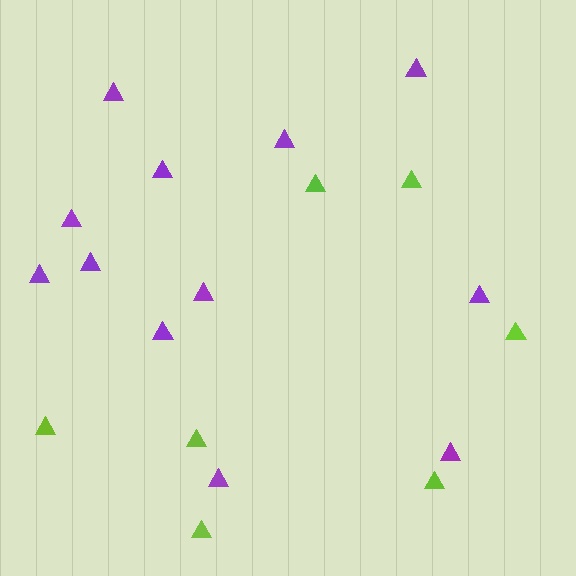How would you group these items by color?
There are 2 groups: one group of purple triangles (12) and one group of lime triangles (7).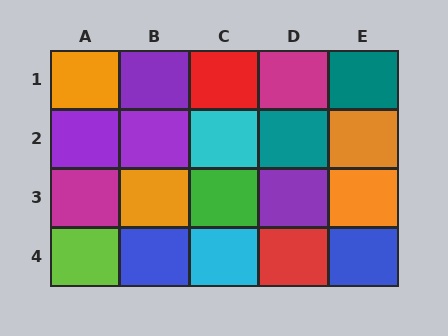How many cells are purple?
4 cells are purple.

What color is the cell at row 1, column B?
Purple.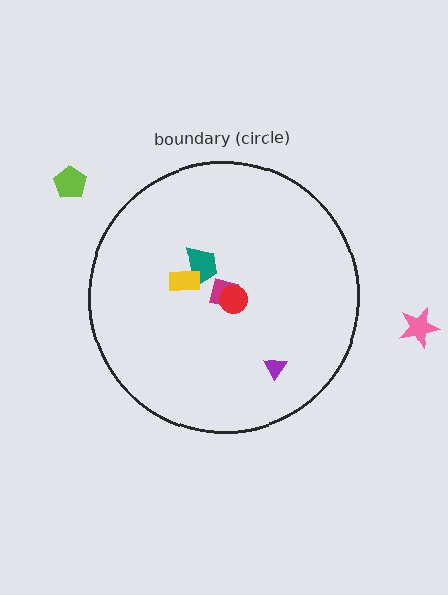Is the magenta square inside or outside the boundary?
Inside.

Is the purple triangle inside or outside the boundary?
Inside.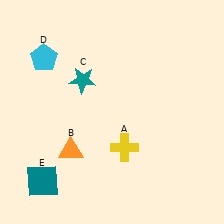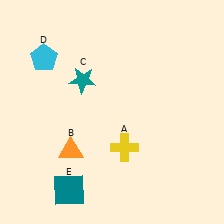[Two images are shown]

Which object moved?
The teal square (E) moved right.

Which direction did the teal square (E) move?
The teal square (E) moved right.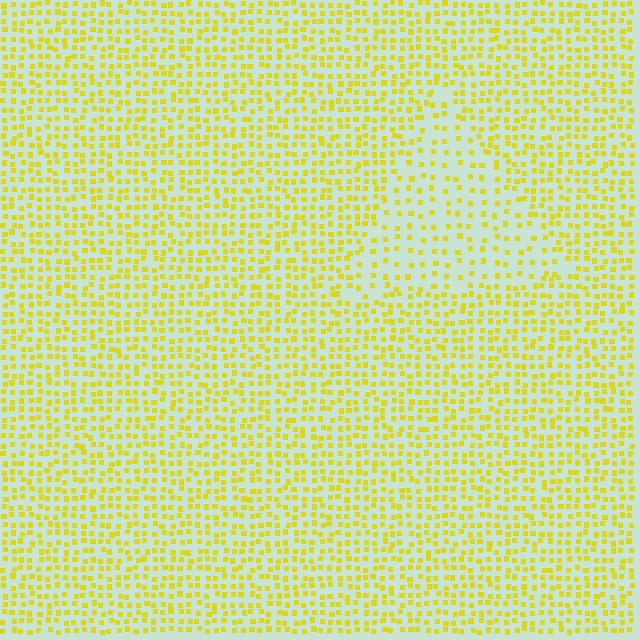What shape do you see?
I see a triangle.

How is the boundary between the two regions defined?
The boundary is defined by a change in element density (approximately 1.9x ratio). All elements are the same color, size, and shape.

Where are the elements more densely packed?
The elements are more densely packed outside the triangle boundary.